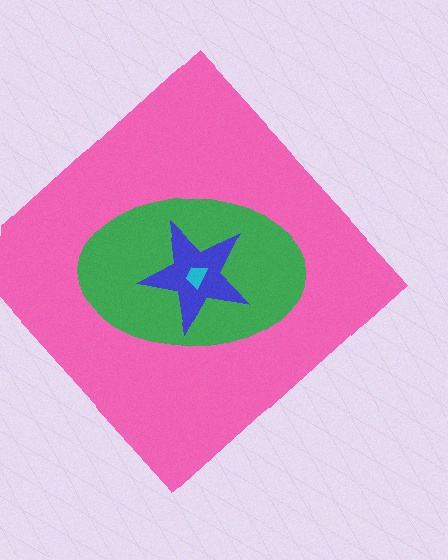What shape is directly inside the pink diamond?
The green ellipse.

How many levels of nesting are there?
4.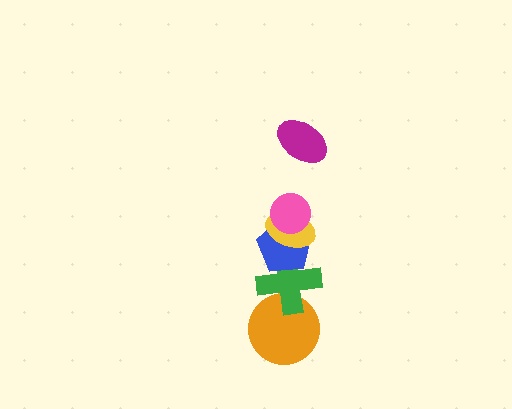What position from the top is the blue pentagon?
The blue pentagon is 4th from the top.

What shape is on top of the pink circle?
The magenta ellipse is on top of the pink circle.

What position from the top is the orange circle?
The orange circle is 6th from the top.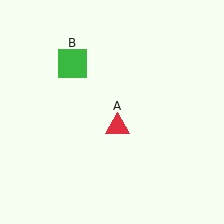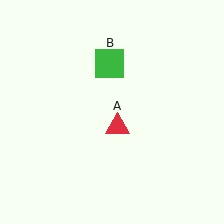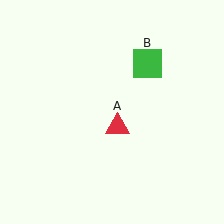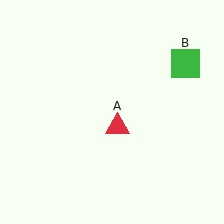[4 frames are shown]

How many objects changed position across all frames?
1 object changed position: green square (object B).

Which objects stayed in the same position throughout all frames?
Red triangle (object A) remained stationary.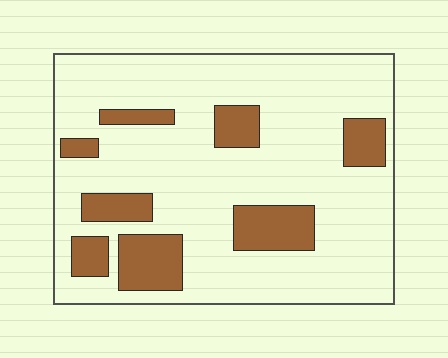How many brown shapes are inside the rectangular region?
8.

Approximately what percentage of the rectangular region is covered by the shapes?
Approximately 20%.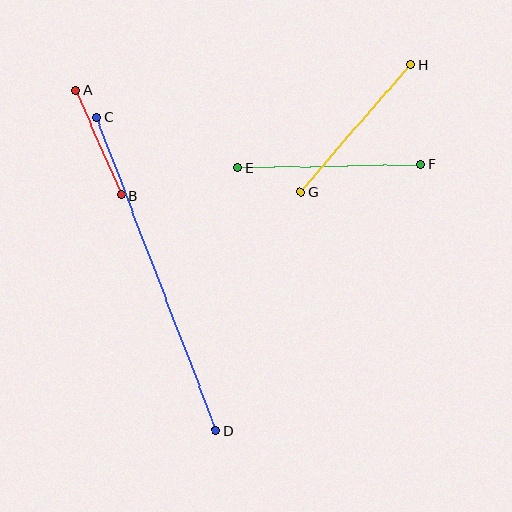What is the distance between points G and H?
The distance is approximately 168 pixels.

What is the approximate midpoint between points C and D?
The midpoint is at approximately (156, 274) pixels.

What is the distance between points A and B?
The distance is approximately 115 pixels.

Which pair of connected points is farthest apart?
Points C and D are farthest apart.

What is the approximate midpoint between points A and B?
The midpoint is at approximately (98, 143) pixels.